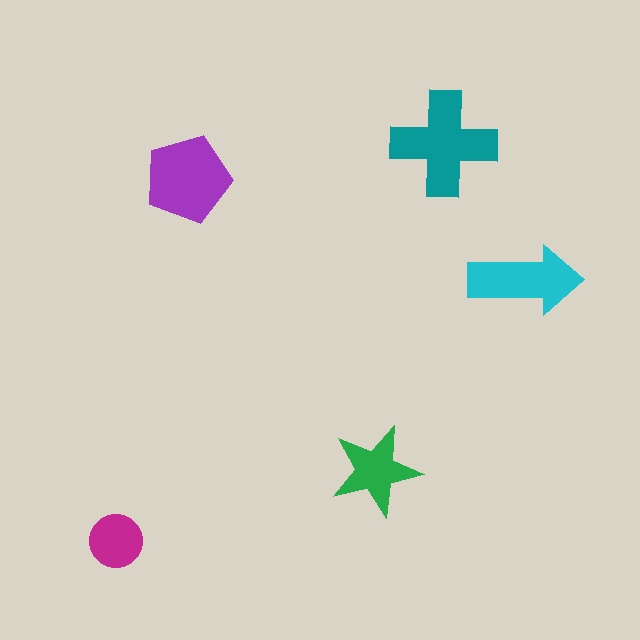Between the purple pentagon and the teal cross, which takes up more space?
The teal cross.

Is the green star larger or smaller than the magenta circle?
Larger.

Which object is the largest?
The teal cross.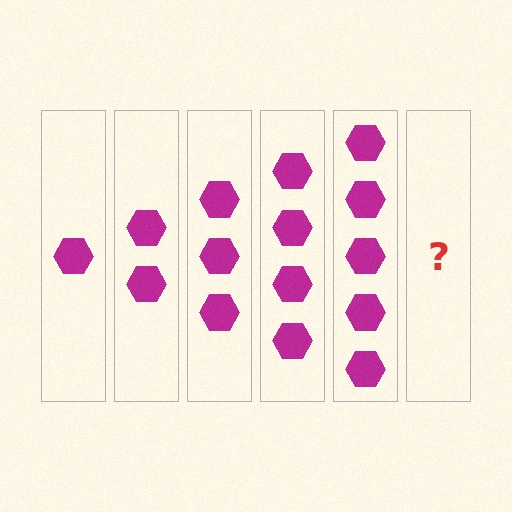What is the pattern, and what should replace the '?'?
The pattern is that each step adds one more hexagon. The '?' should be 6 hexagons.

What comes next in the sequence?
The next element should be 6 hexagons.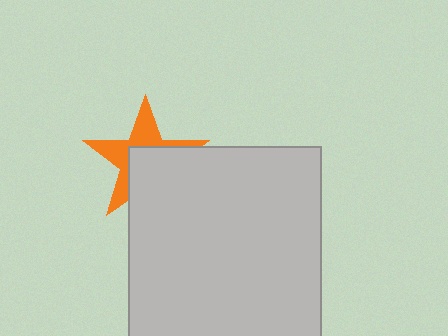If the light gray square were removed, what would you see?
You would see the complete orange star.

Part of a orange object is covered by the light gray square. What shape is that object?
It is a star.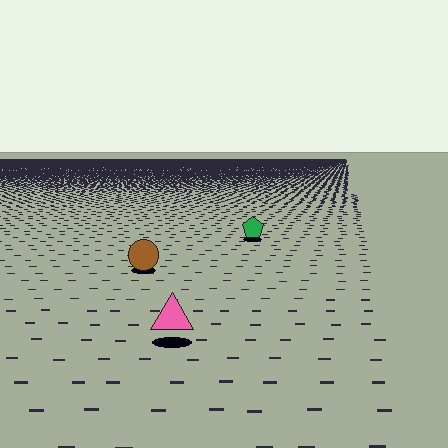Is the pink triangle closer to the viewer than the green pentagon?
Yes. The pink triangle is closer — you can tell from the texture gradient: the ground texture is coarser near it.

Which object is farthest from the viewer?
The green pentagon is farthest from the viewer. It appears smaller and the ground texture around it is denser.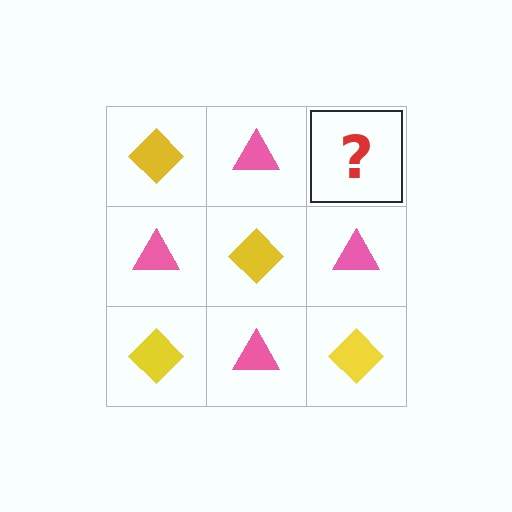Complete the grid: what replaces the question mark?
The question mark should be replaced with a yellow diamond.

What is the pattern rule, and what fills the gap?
The rule is that it alternates yellow diamond and pink triangle in a checkerboard pattern. The gap should be filled with a yellow diamond.